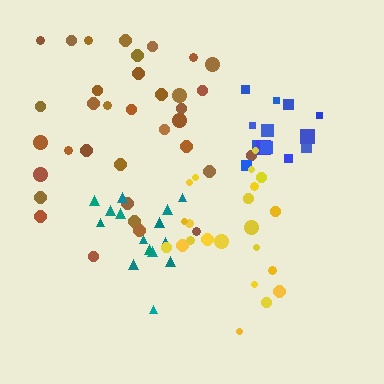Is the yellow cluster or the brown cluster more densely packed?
Yellow.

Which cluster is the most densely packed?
Teal.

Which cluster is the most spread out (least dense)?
Brown.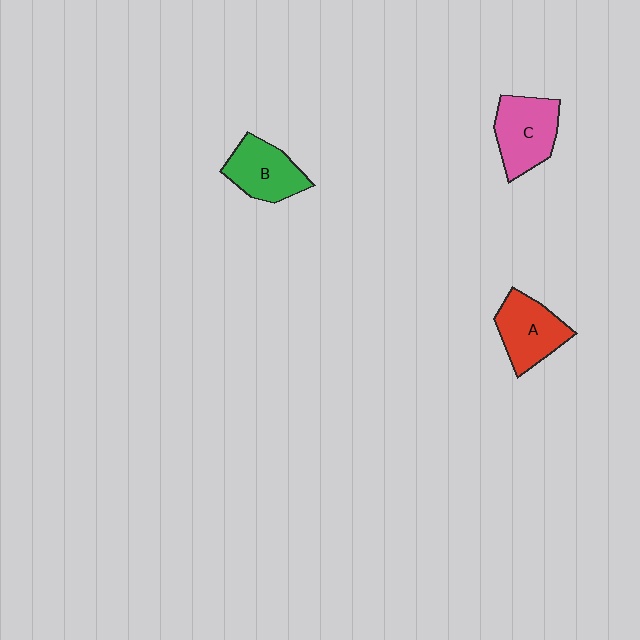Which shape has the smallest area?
Shape B (green).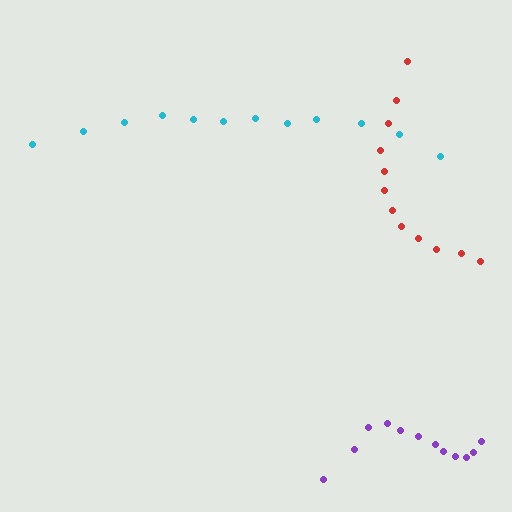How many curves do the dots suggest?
There are 3 distinct paths.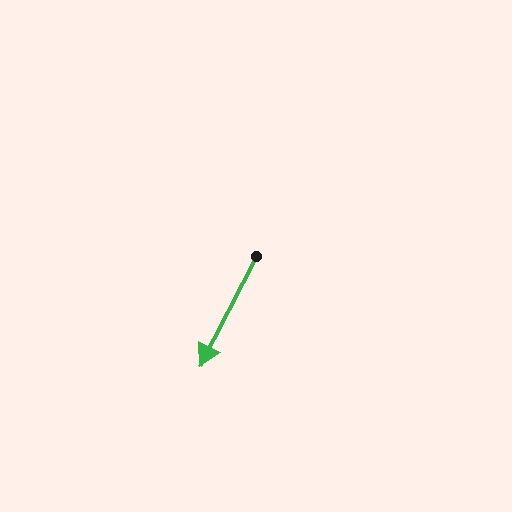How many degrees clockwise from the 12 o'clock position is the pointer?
Approximately 207 degrees.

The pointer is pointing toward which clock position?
Roughly 7 o'clock.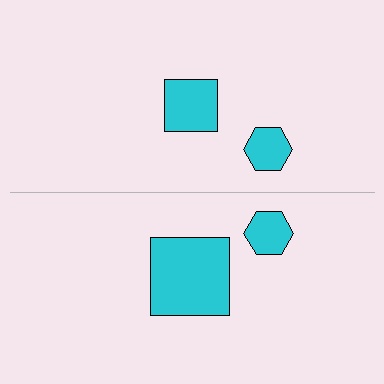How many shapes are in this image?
There are 4 shapes in this image.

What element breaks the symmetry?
The cyan square on the bottom side has a different size than its mirror counterpart.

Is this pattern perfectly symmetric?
No, the pattern is not perfectly symmetric. The cyan square on the bottom side has a different size than its mirror counterpart.